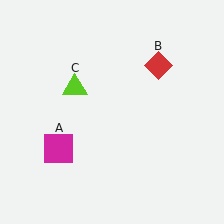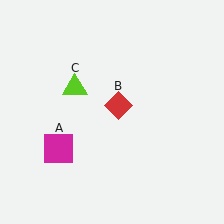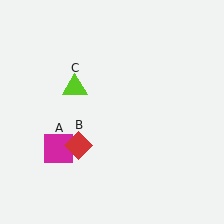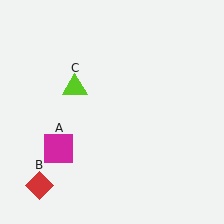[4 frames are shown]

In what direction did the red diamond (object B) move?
The red diamond (object B) moved down and to the left.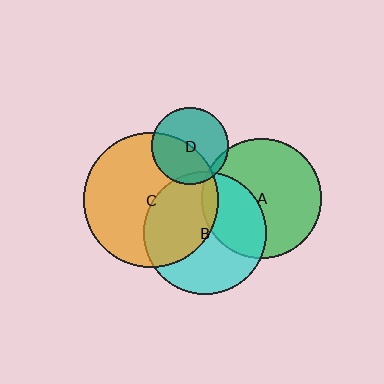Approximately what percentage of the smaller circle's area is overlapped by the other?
Approximately 10%.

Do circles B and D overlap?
Yes.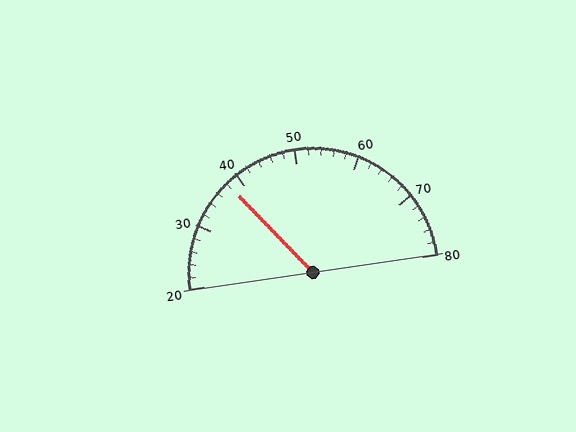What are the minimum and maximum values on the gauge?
The gauge ranges from 20 to 80.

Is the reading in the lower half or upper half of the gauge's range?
The reading is in the lower half of the range (20 to 80).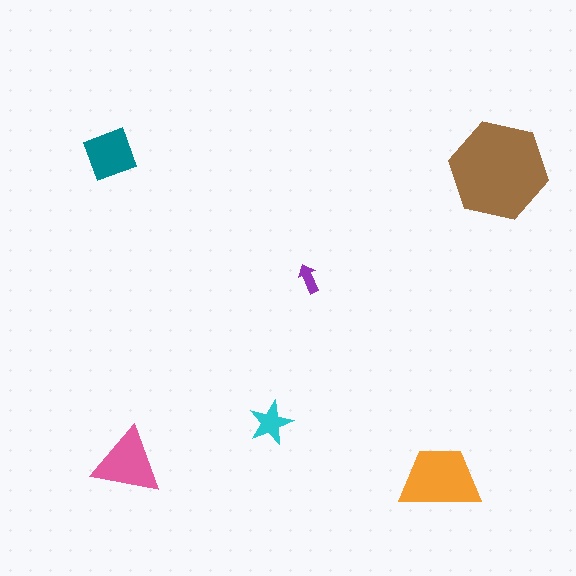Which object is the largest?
The brown hexagon.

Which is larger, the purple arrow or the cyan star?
The cyan star.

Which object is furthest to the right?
The brown hexagon is rightmost.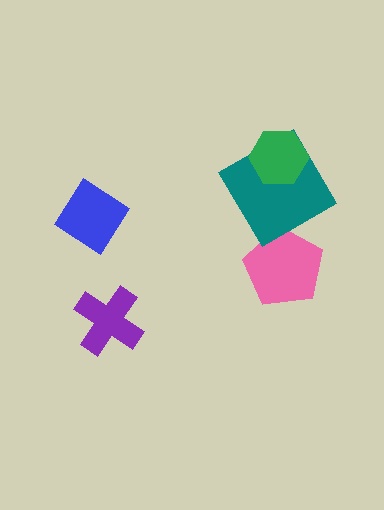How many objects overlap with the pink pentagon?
0 objects overlap with the pink pentagon.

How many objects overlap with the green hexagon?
1 object overlaps with the green hexagon.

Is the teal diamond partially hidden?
Yes, it is partially covered by another shape.